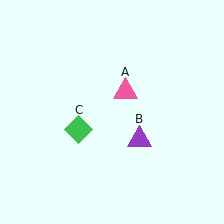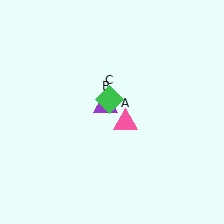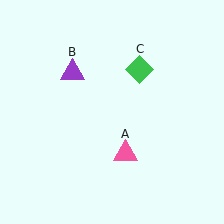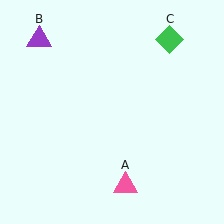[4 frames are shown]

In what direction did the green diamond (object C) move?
The green diamond (object C) moved up and to the right.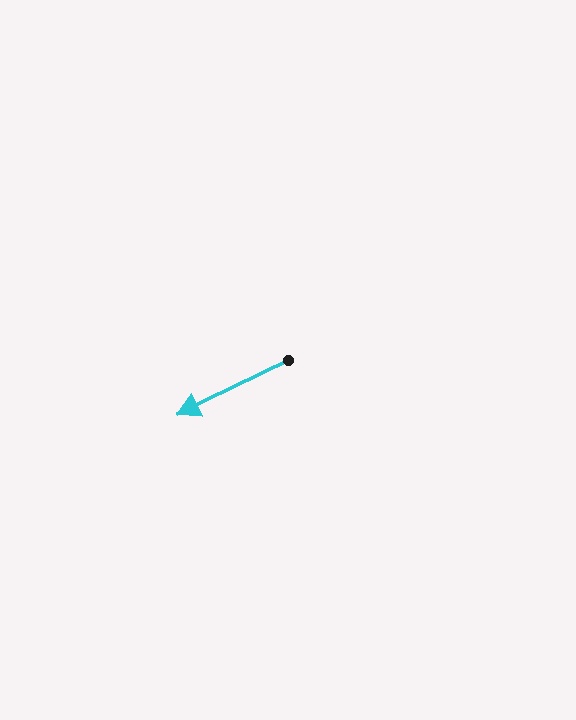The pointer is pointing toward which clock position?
Roughly 8 o'clock.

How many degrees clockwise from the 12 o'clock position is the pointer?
Approximately 244 degrees.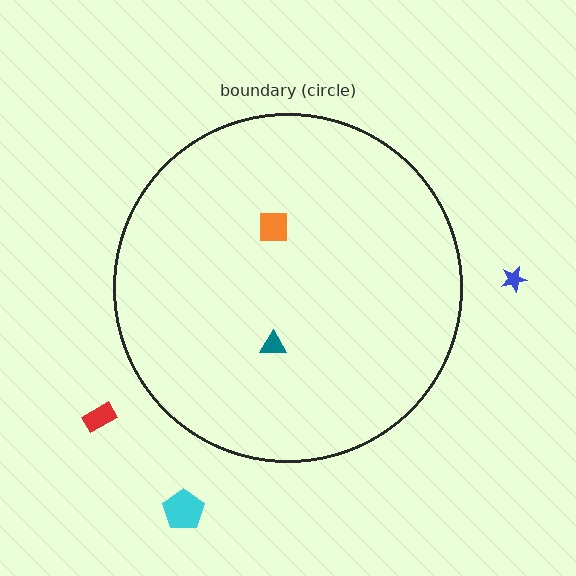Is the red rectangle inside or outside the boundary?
Outside.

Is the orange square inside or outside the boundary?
Inside.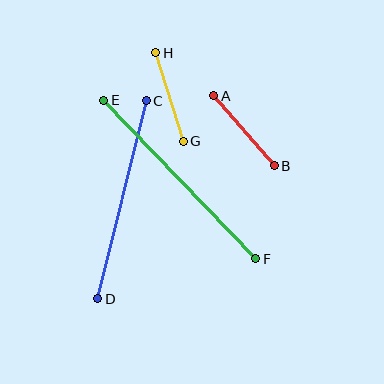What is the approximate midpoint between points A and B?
The midpoint is at approximately (244, 131) pixels.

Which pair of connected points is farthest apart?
Points E and F are farthest apart.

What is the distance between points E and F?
The distance is approximately 220 pixels.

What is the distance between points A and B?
The distance is approximately 93 pixels.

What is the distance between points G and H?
The distance is approximately 92 pixels.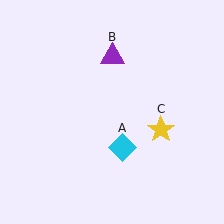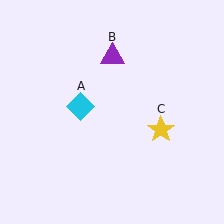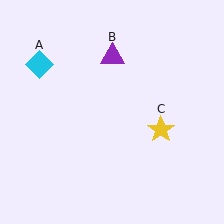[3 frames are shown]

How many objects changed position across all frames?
1 object changed position: cyan diamond (object A).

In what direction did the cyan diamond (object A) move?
The cyan diamond (object A) moved up and to the left.